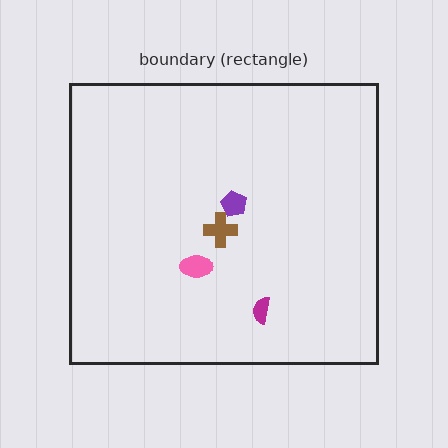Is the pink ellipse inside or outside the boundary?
Inside.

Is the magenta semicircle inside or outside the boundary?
Inside.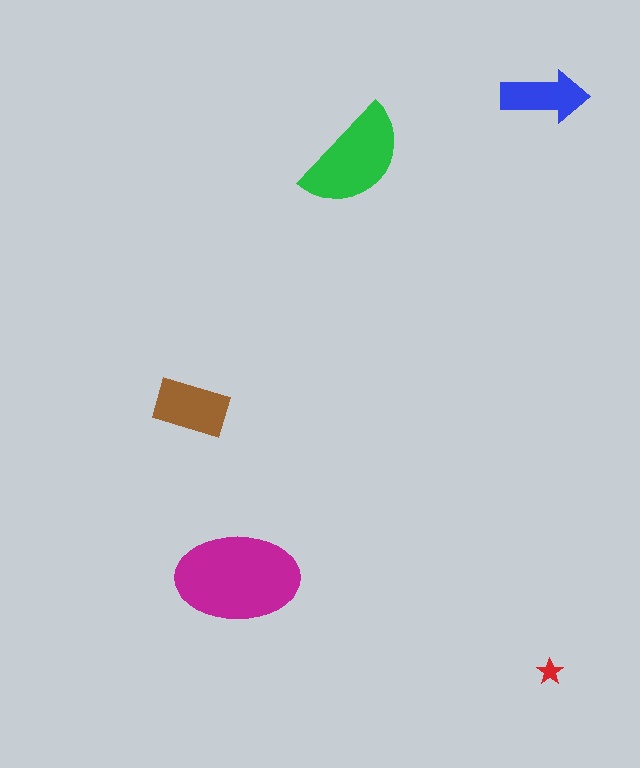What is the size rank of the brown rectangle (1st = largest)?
3rd.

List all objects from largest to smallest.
The magenta ellipse, the green semicircle, the brown rectangle, the blue arrow, the red star.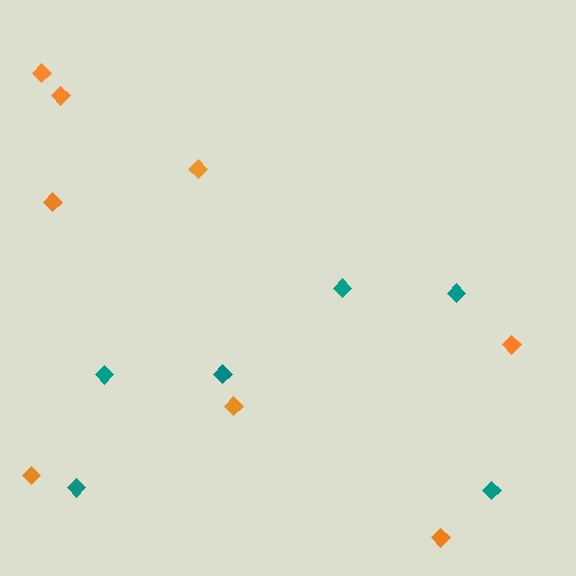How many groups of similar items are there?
There are 2 groups: one group of teal diamonds (6) and one group of orange diamonds (8).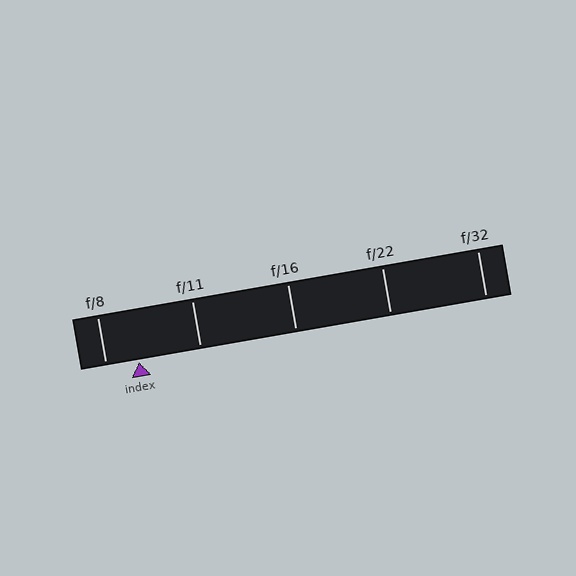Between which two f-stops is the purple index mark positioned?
The index mark is between f/8 and f/11.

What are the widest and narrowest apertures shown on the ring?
The widest aperture shown is f/8 and the narrowest is f/32.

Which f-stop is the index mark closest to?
The index mark is closest to f/8.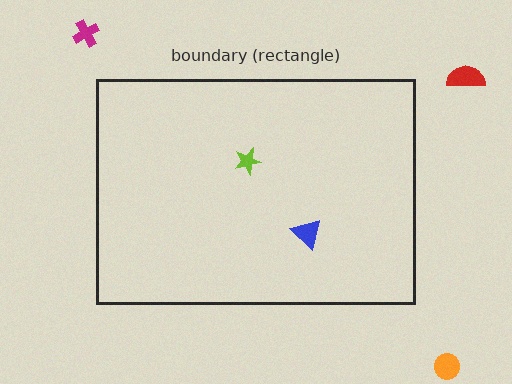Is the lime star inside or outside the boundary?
Inside.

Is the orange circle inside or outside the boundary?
Outside.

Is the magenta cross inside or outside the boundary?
Outside.